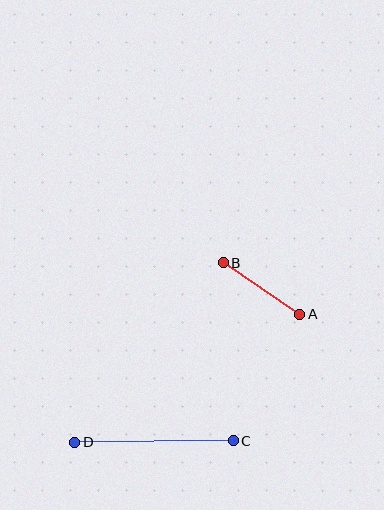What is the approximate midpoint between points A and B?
The midpoint is at approximately (262, 289) pixels.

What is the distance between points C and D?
The distance is approximately 158 pixels.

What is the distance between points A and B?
The distance is approximately 92 pixels.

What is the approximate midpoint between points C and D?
The midpoint is at approximately (154, 441) pixels.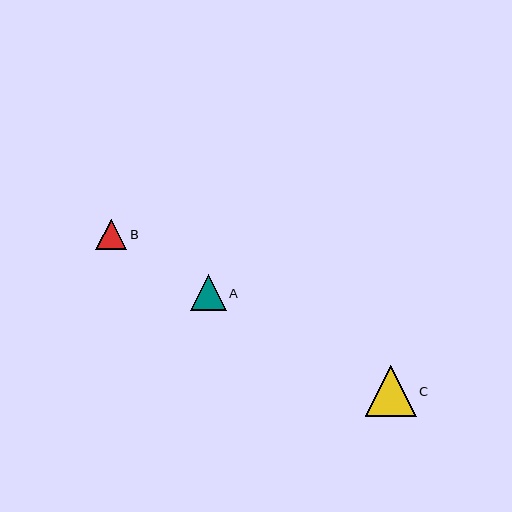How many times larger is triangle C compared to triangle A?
Triangle C is approximately 1.4 times the size of triangle A.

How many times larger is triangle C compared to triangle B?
Triangle C is approximately 1.6 times the size of triangle B.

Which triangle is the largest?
Triangle C is the largest with a size of approximately 51 pixels.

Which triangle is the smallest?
Triangle B is the smallest with a size of approximately 31 pixels.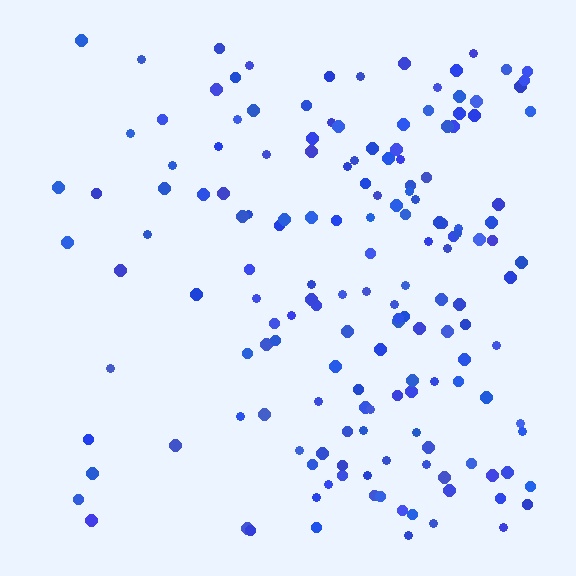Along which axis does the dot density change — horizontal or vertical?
Horizontal.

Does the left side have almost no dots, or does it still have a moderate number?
Still a moderate number, just noticeably fewer than the right.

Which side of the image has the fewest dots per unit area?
The left.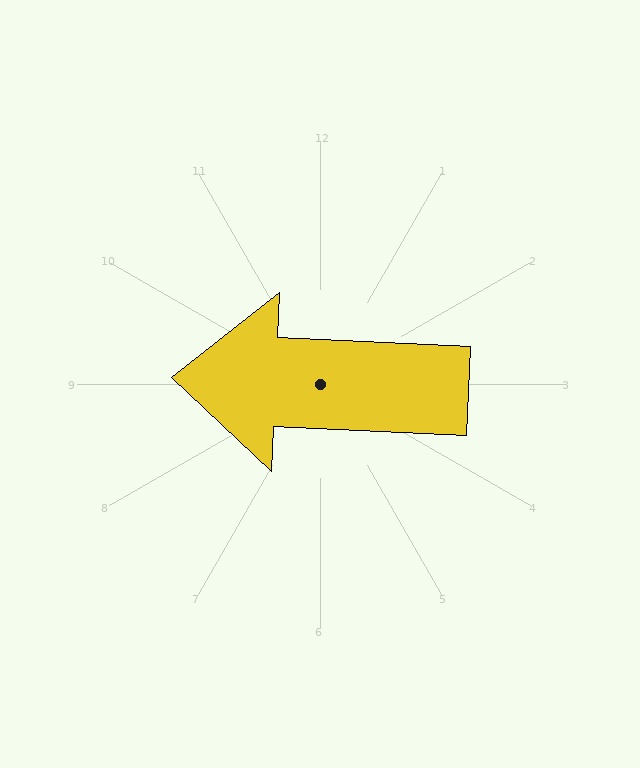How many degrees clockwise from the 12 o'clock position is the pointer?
Approximately 273 degrees.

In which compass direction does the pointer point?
West.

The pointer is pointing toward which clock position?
Roughly 9 o'clock.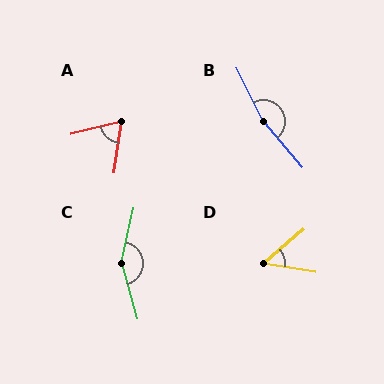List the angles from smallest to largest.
D (49°), A (68°), C (152°), B (165°).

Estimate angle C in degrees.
Approximately 152 degrees.